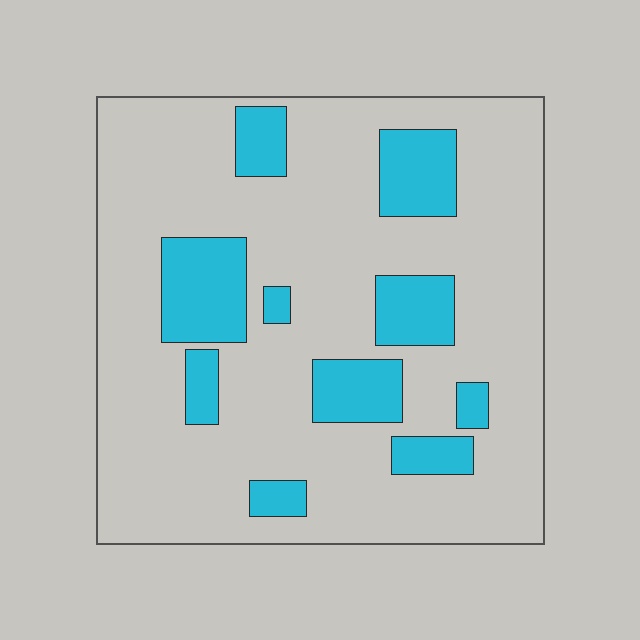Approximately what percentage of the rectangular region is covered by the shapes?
Approximately 20%.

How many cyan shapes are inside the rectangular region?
10.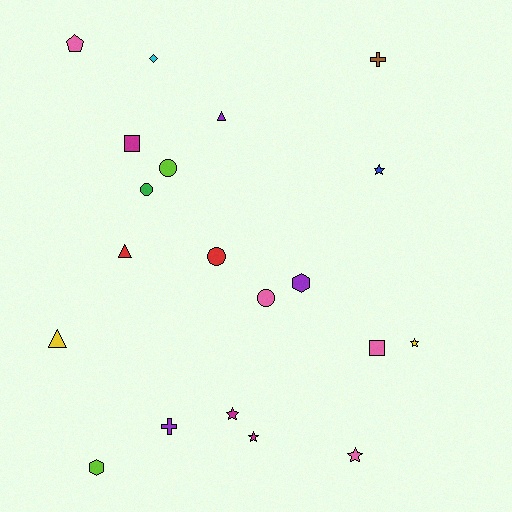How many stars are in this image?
There are 5 stars.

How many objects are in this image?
There are 20 objects.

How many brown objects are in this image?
There is 1 brown object.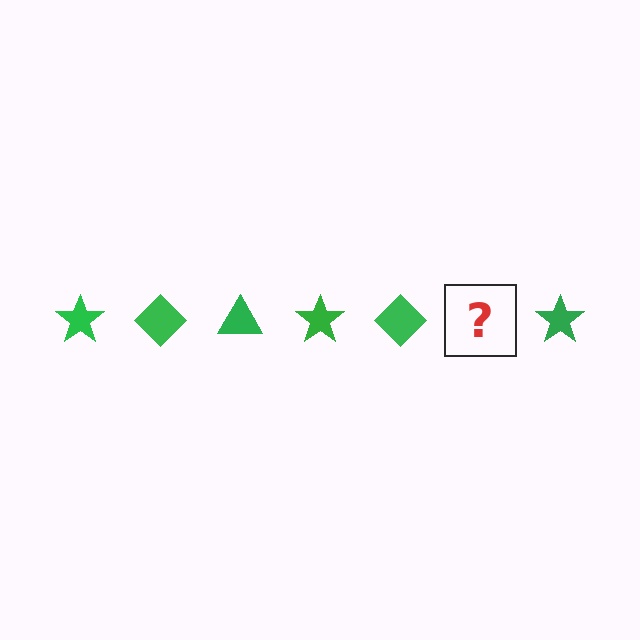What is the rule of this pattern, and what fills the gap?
The rule is that the pattern cycles through star, diamond, triangle shapes in green. The gap should be filled with a green triangle.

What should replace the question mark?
The question mark should be replaced with a green triangle.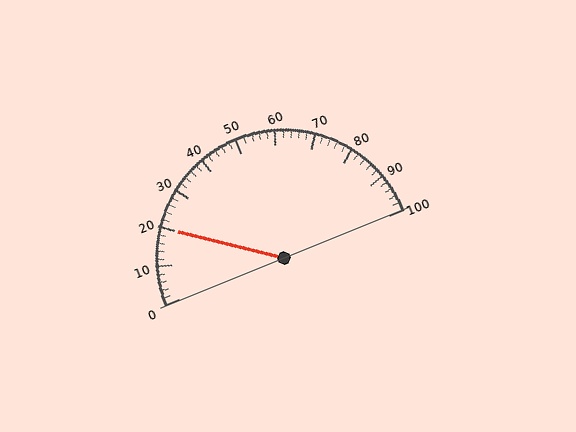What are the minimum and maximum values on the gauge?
The gauge ranges from 0 to 100.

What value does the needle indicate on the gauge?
The needle indicates approximately 20.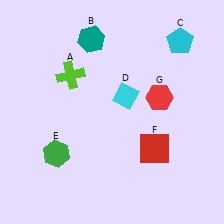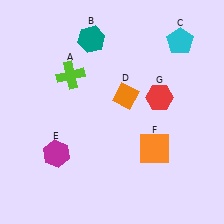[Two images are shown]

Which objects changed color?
D changed from cyan to orange. E changed from green to magenta. F changed from red to orange.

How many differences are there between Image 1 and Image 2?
There are 3 differences between the two images.